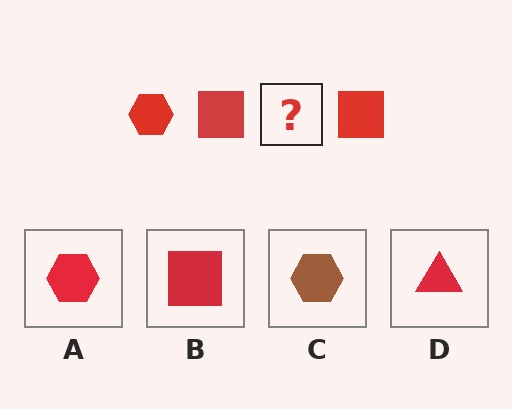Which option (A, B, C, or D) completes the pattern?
A.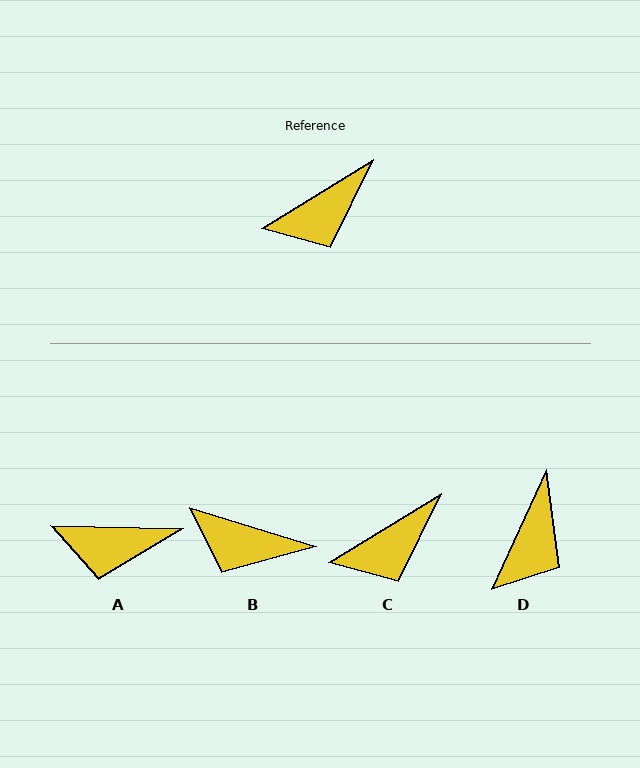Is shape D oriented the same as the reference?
No, it is off by about 34 degrees.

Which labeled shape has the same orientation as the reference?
C.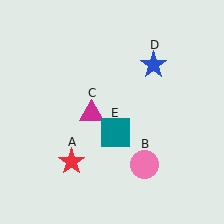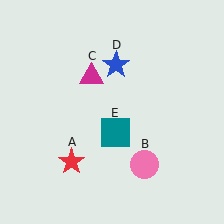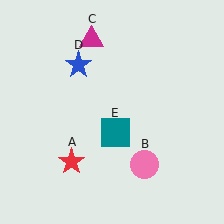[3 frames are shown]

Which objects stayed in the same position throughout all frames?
Red star (object A) and pink circle (object B) and teal square (object E) remained stationary.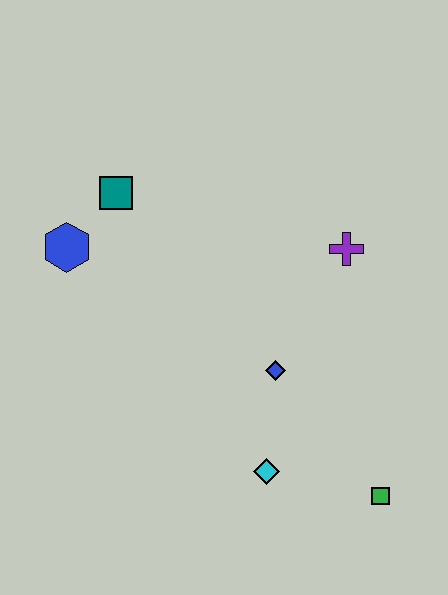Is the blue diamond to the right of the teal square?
Yes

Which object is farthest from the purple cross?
The blue hexagon is farthest from the purple cross.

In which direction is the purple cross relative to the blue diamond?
The purple cross is above the blue diamond.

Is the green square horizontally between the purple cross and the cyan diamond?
No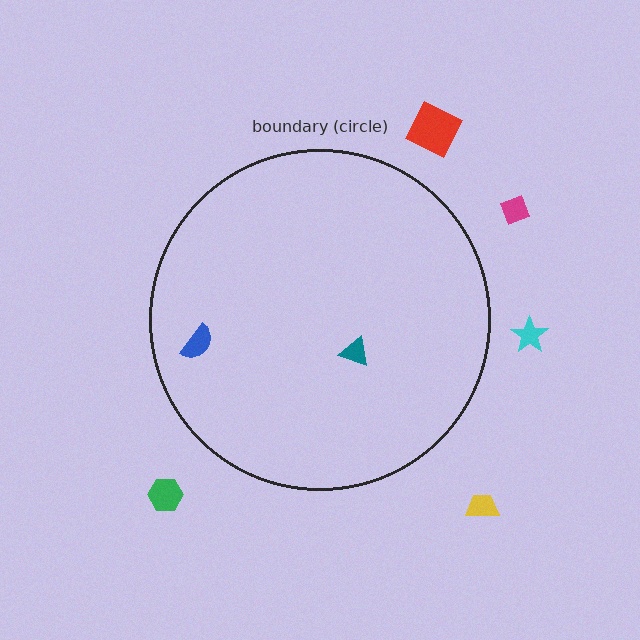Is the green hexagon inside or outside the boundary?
Outside.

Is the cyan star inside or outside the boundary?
Outside.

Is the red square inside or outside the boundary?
Outside.